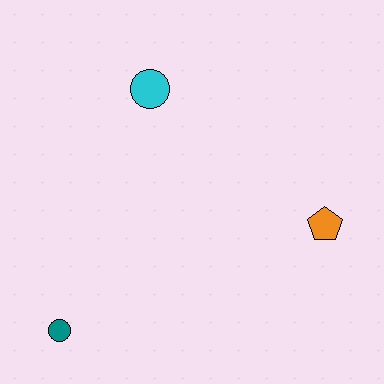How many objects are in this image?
There are 3 objects.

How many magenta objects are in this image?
There are no magenta objects.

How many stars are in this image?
There are no stars.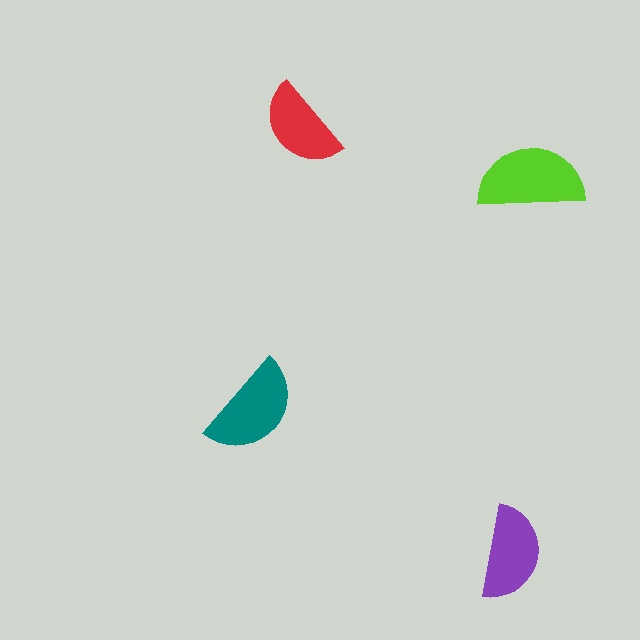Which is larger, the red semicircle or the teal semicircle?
The teal one.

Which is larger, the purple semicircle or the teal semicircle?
The teal one.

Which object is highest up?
The red semicircle is topmost.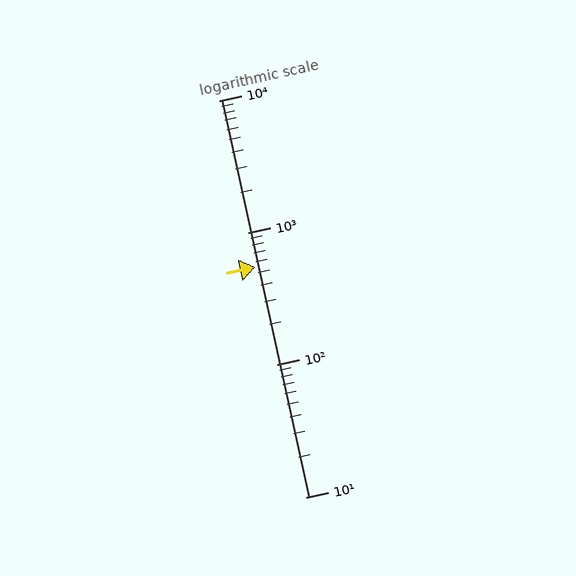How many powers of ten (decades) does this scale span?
The scale spans 3 decades, from 10 to 10000.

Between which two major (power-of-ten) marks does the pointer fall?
The pointer is between 100 and 1000.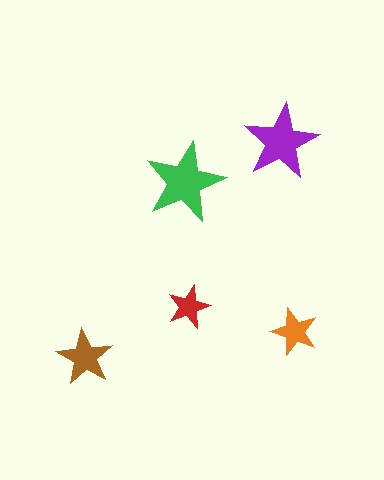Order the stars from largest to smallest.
the green one, the purple one, the brown one, the orange one, the red one.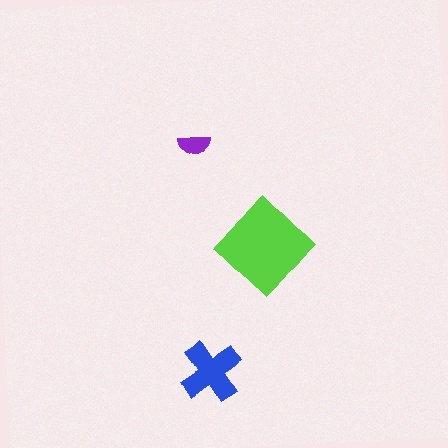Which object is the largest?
The lime diamond.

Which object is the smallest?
The purple semicircle.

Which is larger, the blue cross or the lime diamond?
The lime diamond.